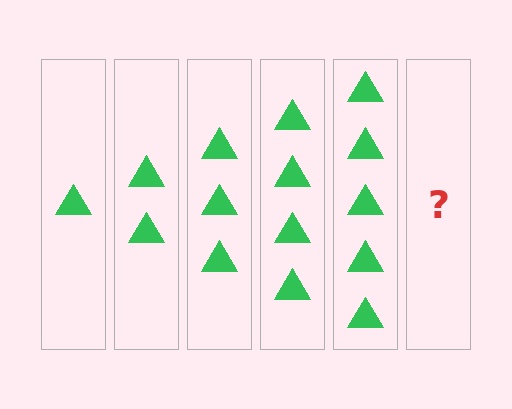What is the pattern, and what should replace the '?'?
The pattern is that each step adds one more triangle. The '?' should be 6 triangles.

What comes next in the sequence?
The next element should be 6 triangles.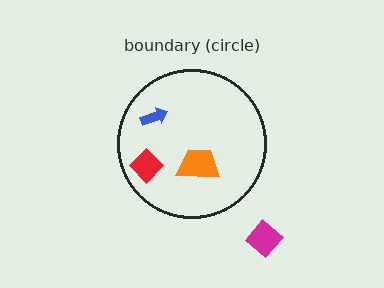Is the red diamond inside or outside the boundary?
Inside.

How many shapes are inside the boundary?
3 inside, 1 outside.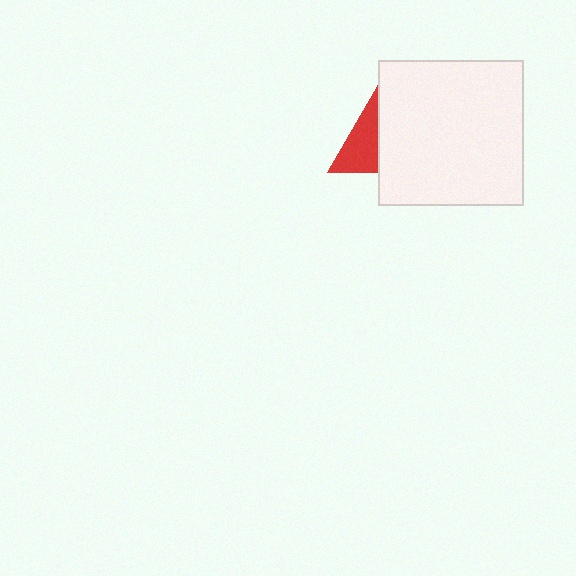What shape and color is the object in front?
The object in front is a white square.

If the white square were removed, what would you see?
You would see the complete red triangle.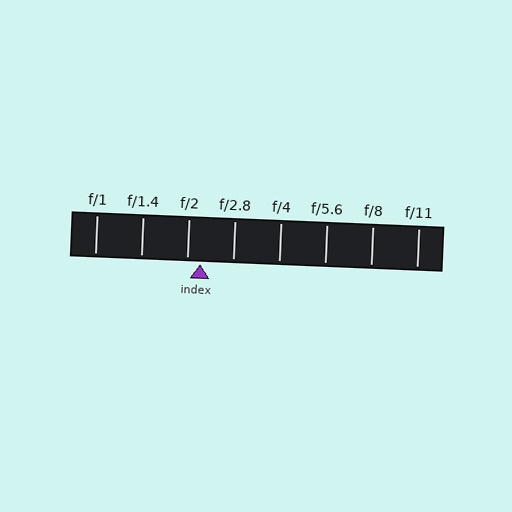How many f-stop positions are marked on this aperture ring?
There are 8 f-stop positions marked.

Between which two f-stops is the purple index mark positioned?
The index mark is between f/2 and f/2.8.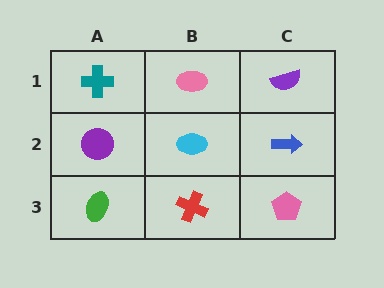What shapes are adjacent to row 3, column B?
A cyan ellipse (row 2, column B), a green ellipse (row 3, column A), a pink pentagon (row 3, column C).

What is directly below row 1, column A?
A purple circle.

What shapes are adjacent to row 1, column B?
A cyan ellipse (row 2, column B), a teal cross (row 1, column A), a purple semicircle (row 1, column C).